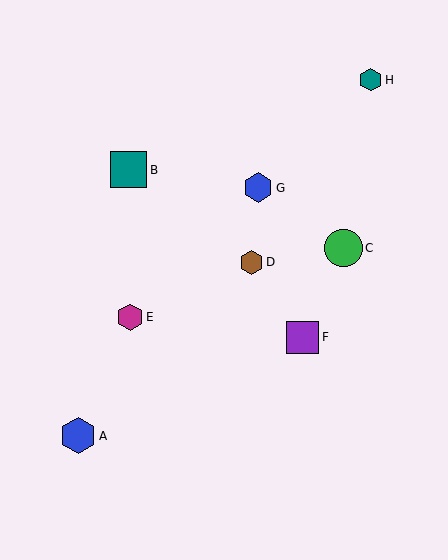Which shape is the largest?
The green circle (labeled C) is the largest.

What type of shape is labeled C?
Shape C is a green circle.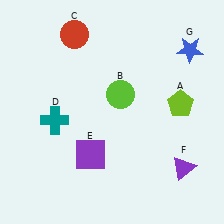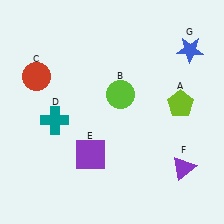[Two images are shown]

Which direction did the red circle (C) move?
The red circle (C) moved down.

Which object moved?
The red circle (C) moved down.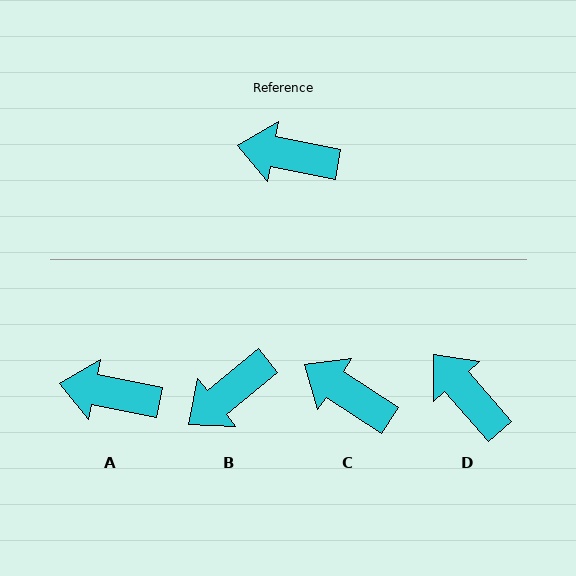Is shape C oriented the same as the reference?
No, it is off by about 22 degrees.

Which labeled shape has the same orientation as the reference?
A.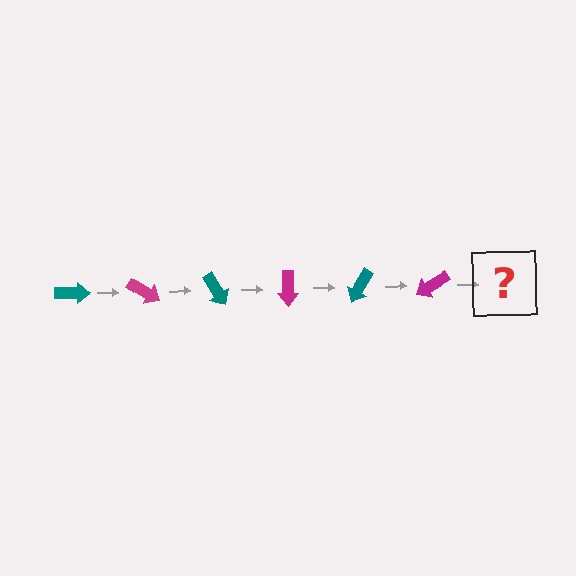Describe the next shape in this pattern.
It should be a teal arrow, rotated 180 degrees from the start.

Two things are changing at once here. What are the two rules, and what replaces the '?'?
The two rules are that it rotates 30 degrees each step and the color cycles through teal and magenta. The '?' should be a teal arrow, rotated 180 degrees from the start.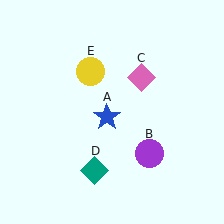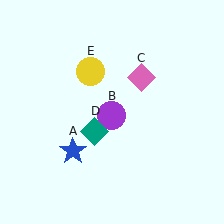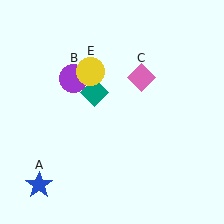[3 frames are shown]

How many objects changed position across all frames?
3 objects changed position: blue star (object A), purple circle (object B), teal diamond (object D).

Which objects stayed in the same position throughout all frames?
Pink diamond (object C) and yellow circle (object E) remained stationary.